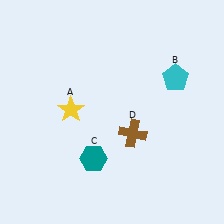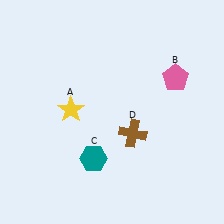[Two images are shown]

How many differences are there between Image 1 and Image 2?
There is 1 difference between the two images.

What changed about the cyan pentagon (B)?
In Image 1, B is cyan. In Image 2, it changed to pink.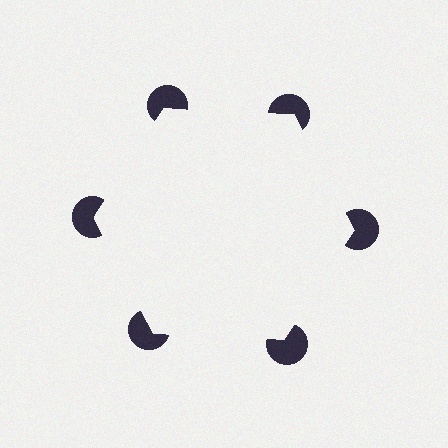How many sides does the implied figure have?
6 sides.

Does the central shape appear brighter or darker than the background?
It typically appears slightly brighter than the background, even though no actual brightness change is drawn.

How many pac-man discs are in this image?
There are 6 — one at each vertex of the illusory hexagon.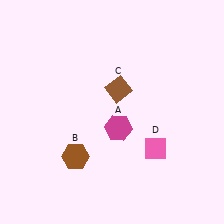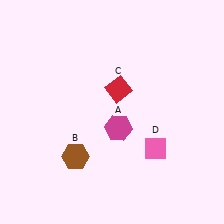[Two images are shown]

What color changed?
The diamond (C) changed from brown in Image 1 to red in Image 2.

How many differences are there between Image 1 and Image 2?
There is 1 difference between the two images.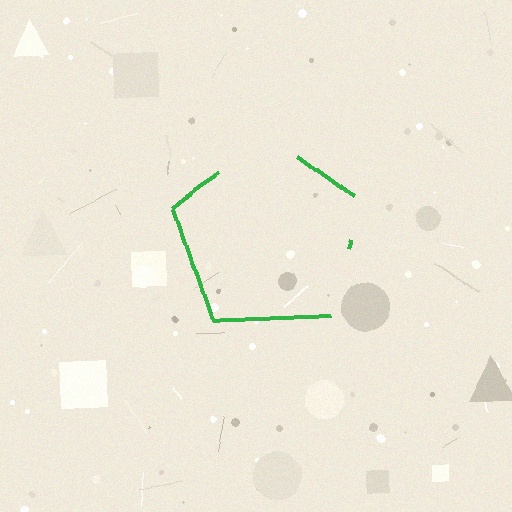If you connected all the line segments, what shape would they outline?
They would outline a pentagon.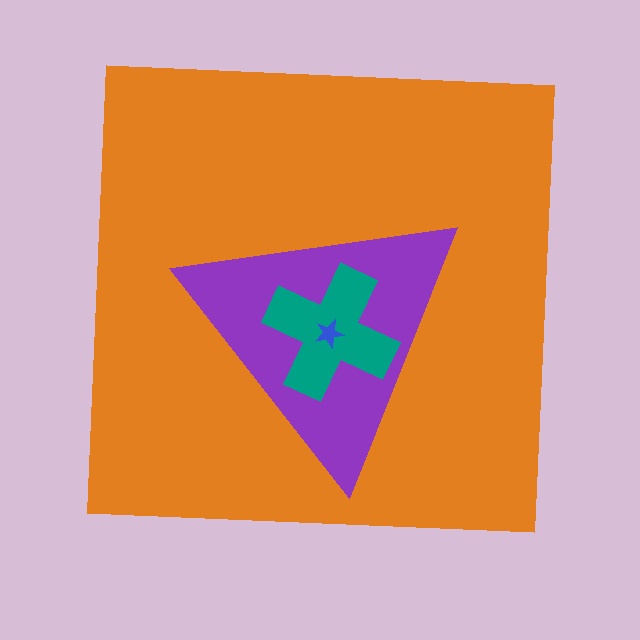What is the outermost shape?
The orange square.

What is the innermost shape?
The blue star.